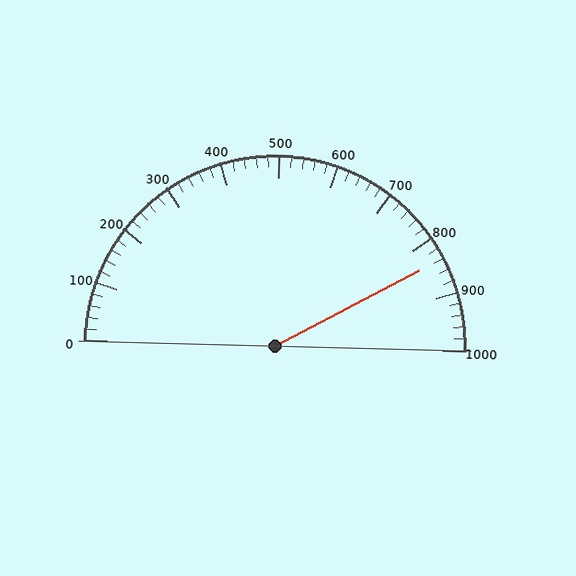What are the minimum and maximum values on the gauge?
The gauge ranges from 0 to 1000.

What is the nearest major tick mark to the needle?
The nearest major tick mark is 800.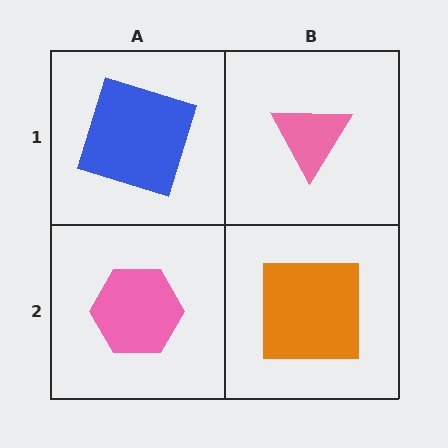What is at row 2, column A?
A pink hexagon.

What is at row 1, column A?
A blue square.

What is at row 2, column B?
An orange square.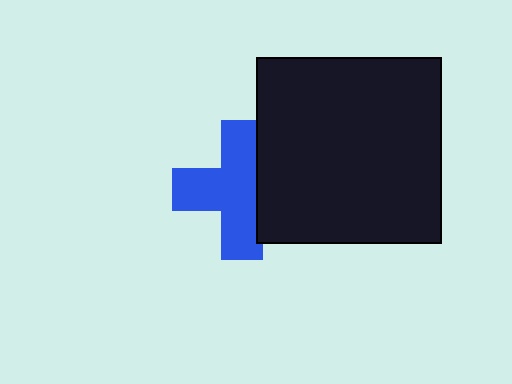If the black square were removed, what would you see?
You would see the complete blue cross.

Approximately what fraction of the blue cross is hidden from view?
Roughly 30% of the blue cross is hidden behind the black square.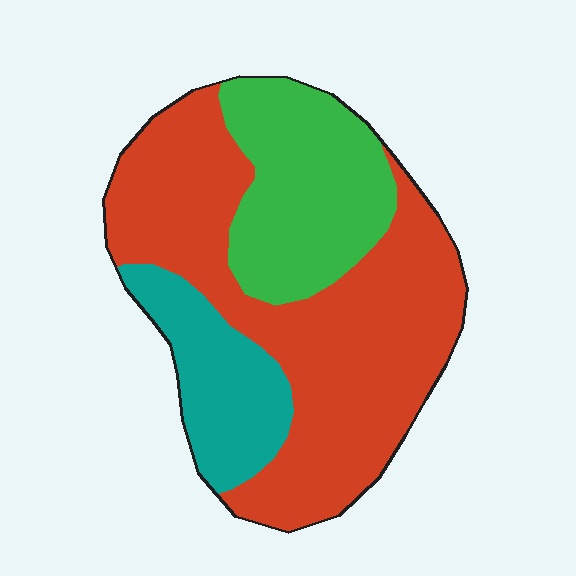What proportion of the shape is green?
Green covers around 25% of the shape.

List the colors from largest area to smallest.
From largest to smallest: red, green, teal.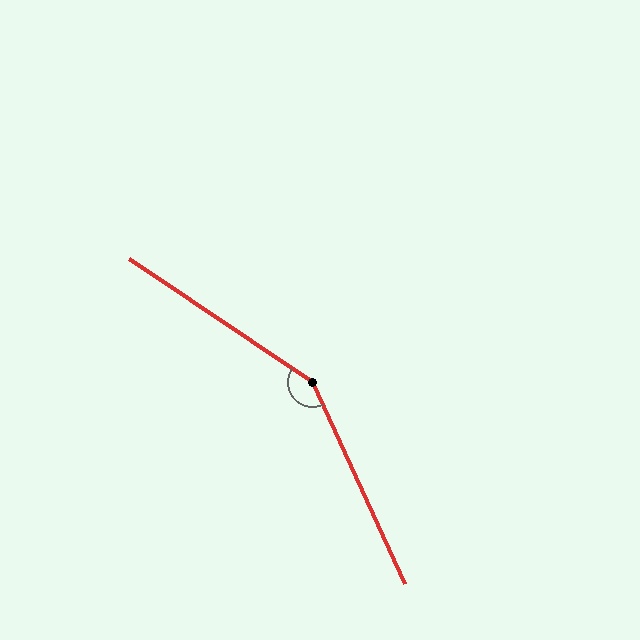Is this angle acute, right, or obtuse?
It is obtuse.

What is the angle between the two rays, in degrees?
Approximately 148 degrees.